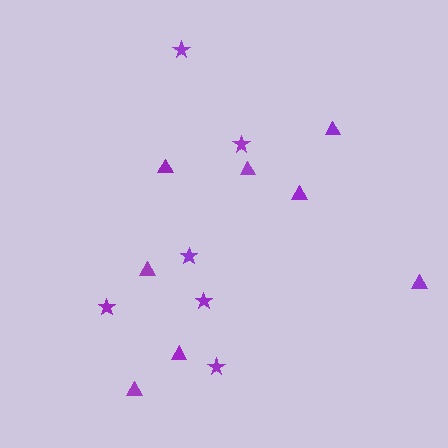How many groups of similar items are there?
There are 2 groups: one group of triangles (8) and one group of stars (6).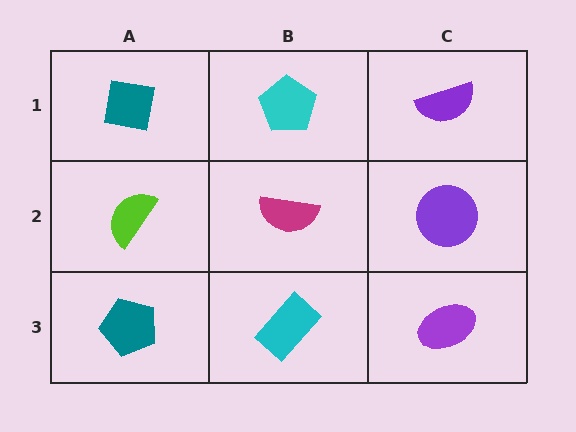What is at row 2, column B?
A magenta semicircle.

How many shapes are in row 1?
3 shapes.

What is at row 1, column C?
A purple semicircle.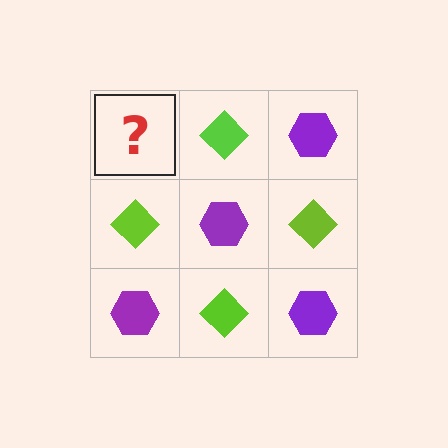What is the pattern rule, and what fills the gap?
The rule is that it alternates purple hexagon and lime diamond in a checkerboard pattern. The gap should be filled with a purple hexagon.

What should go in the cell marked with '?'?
The missing cell should contain a purple hexagon.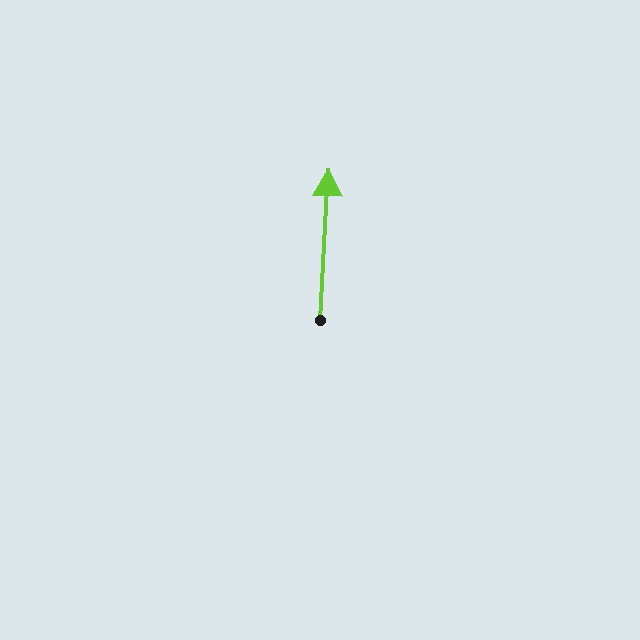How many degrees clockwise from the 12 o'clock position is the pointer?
Approximately 3 degrees.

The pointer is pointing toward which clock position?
Roughly 12 o'clock.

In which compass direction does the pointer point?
North.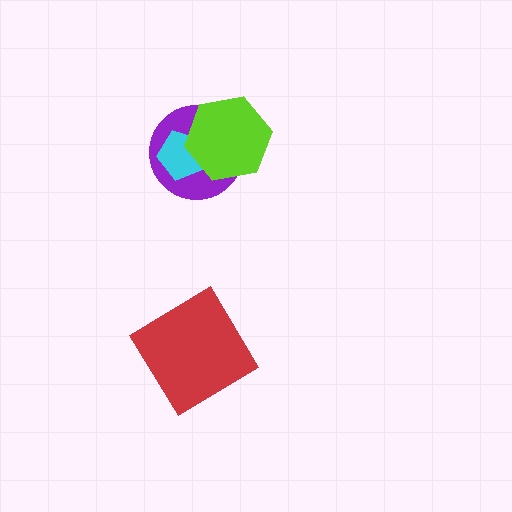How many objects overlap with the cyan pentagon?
2 objects overlap with the cyan pentagon.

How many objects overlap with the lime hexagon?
2 objects overlap with the lime hexagon.